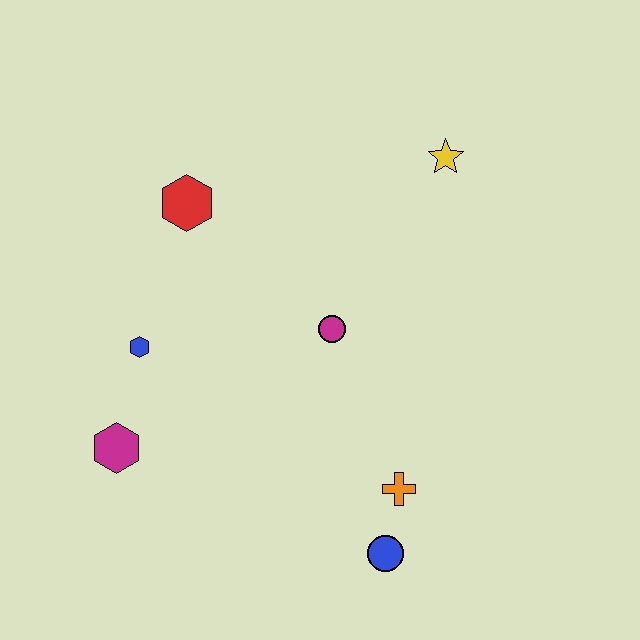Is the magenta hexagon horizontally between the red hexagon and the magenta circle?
No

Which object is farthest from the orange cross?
The red hexagon is farthest from the orange cross.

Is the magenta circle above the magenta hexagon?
Yes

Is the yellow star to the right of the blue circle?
Yes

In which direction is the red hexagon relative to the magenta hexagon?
The red hexagon is above the magenta hexagon.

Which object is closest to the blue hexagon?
The magenta hexagon is closest to the blue hexagon.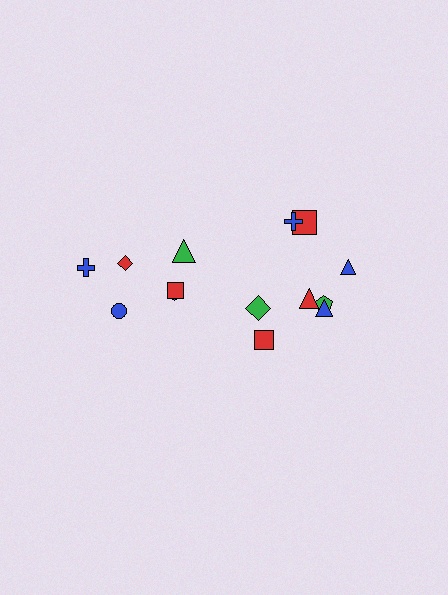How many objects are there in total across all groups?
There are 14 objects.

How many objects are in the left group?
There are 6 objects.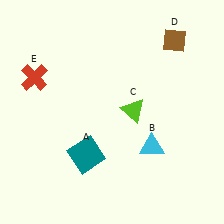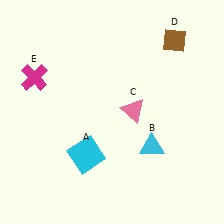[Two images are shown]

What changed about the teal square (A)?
In Image 1, A is teal. In Image 2, it changed to cyan.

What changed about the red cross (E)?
In Image 1, E is red. In Image 2, it changed to magenta.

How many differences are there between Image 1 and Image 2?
There are 3 differences between the two images.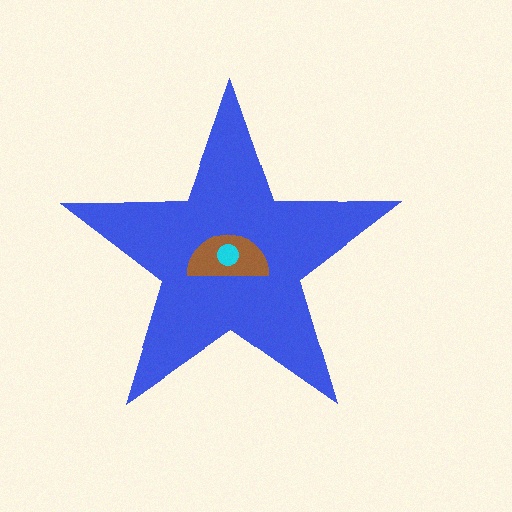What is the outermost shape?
The blue star.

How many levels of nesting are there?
3.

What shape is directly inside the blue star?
The brown semicircle.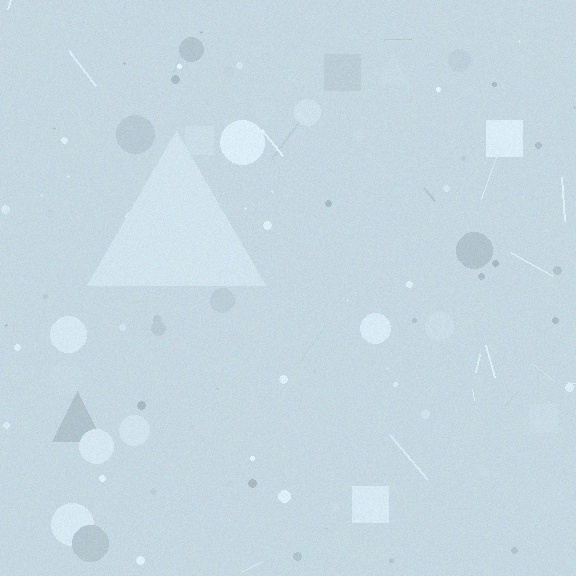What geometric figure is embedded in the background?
A triangle is embedded in the background.